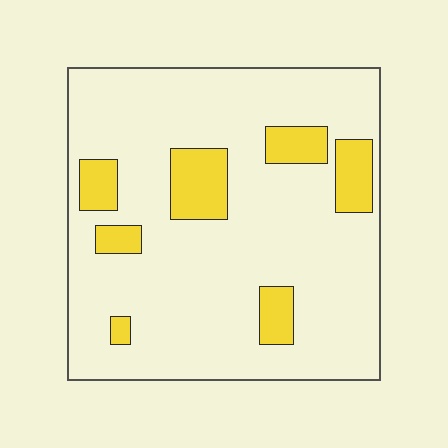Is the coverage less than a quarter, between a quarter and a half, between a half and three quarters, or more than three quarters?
Less than a quarter.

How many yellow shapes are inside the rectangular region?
7.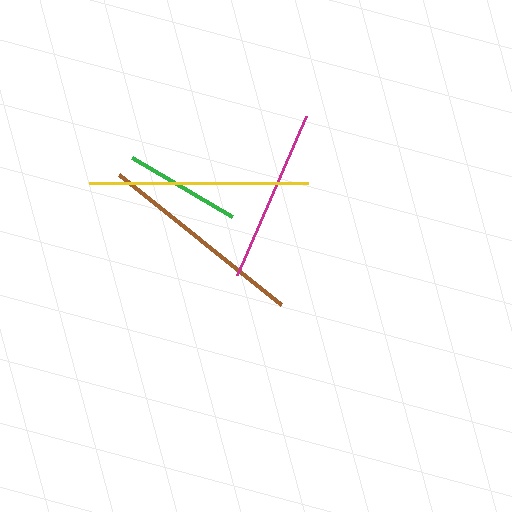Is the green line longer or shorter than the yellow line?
The yellow line is longer than the green line.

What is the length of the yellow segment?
The yellow segment is approximately 219 pixels long.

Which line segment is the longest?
The yellow line is the longest at approximately 219 pixels.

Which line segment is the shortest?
The green line is the shortest at approximately 117 pixels.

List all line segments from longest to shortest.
From longest to shortest: yellow, brown, magenta, green.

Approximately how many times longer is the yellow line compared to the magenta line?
The yellow line is approximately 1.3 times the length of the magenta line.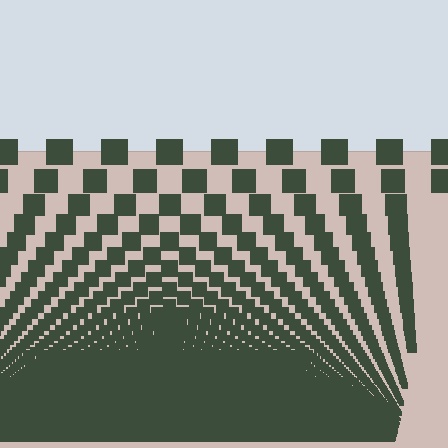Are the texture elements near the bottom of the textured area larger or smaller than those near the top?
Smaller. The gradient is inverted — elements near the bottom are smaller and denser.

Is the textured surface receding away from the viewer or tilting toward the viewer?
The surface appears to tilt toward the viewer. Texture elements get larger and sparser toward the top.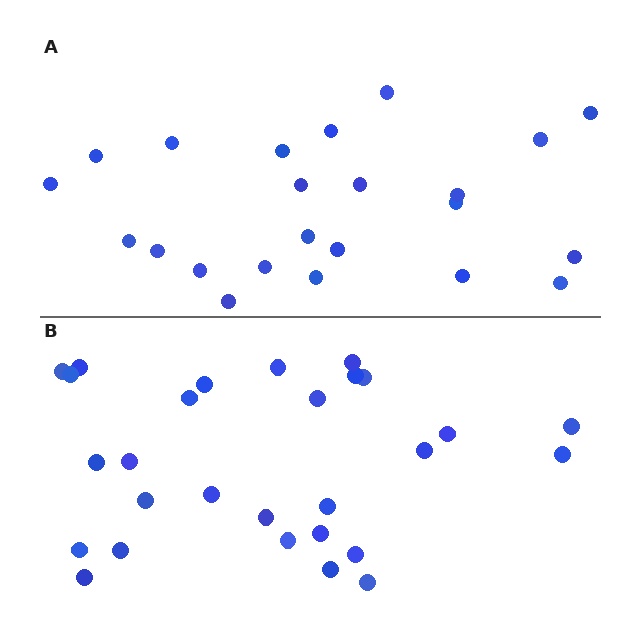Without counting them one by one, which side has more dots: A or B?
Region B (the bottom region) has more dots.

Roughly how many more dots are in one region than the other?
Region B has about 5 more dots than region A.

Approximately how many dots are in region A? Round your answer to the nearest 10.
About 20 dots. (The exact count is 23, which rounds to 20.)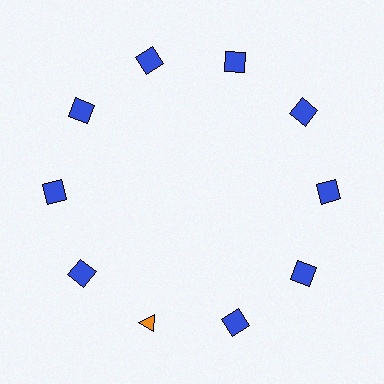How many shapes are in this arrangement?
There are 10 shapes arranged in a ring pattern.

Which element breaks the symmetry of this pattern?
The orange triangle at roughly the 7 o'clock position breaks the symmetry. All other shapes are blue squares.